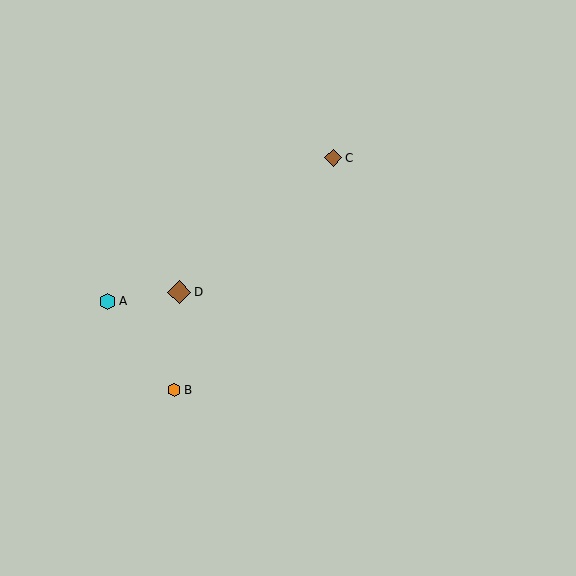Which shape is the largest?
The brown diamond (labeled D) is the largest.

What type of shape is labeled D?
Shape D is a brown diamond.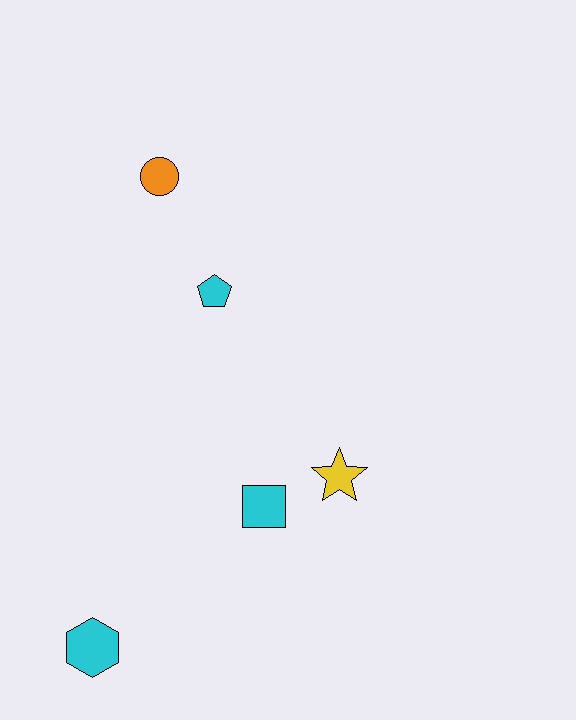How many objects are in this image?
There are 5 objects.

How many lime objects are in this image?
There are no lime objects.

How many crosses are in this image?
There are no crosses.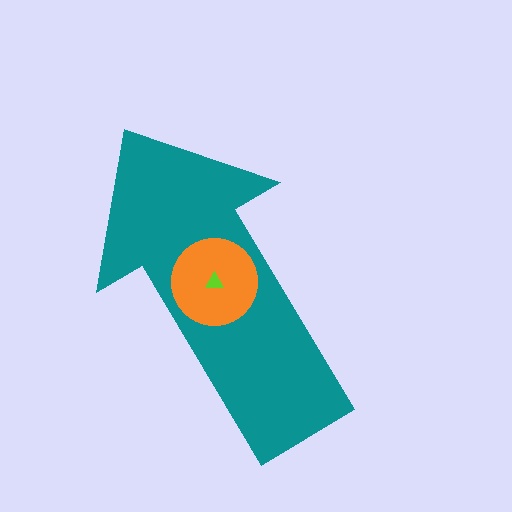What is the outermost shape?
The teal arrow.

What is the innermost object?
The lime triangle.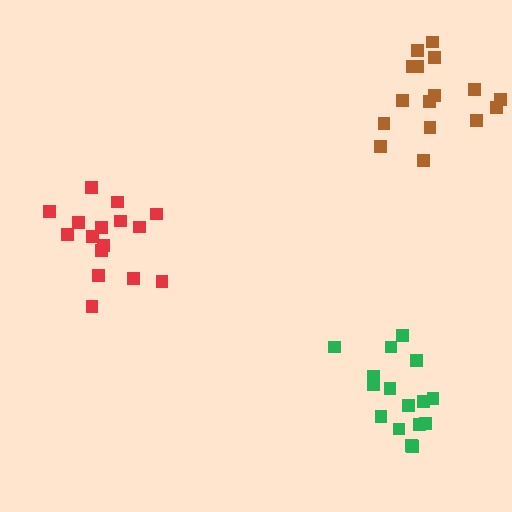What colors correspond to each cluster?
The clusters are colored: red, brown, green.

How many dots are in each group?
Group 1: 16 dots, Group 2: 16 dots, Group 3: 16 dots (48 total).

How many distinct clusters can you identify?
There are 3 distinct clusters.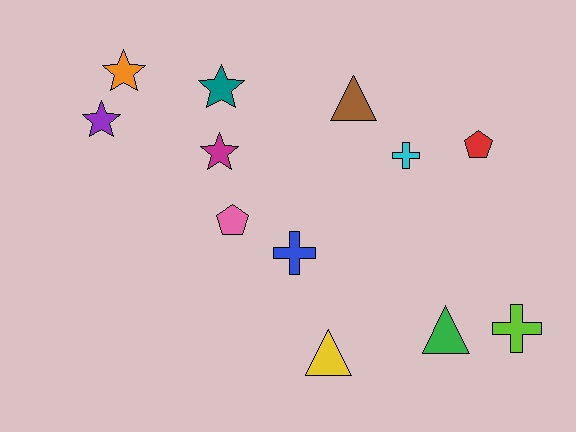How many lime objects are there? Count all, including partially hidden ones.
There is 1 lime object.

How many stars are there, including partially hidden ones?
There are 4 stars.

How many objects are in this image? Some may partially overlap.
There are 12 objects.